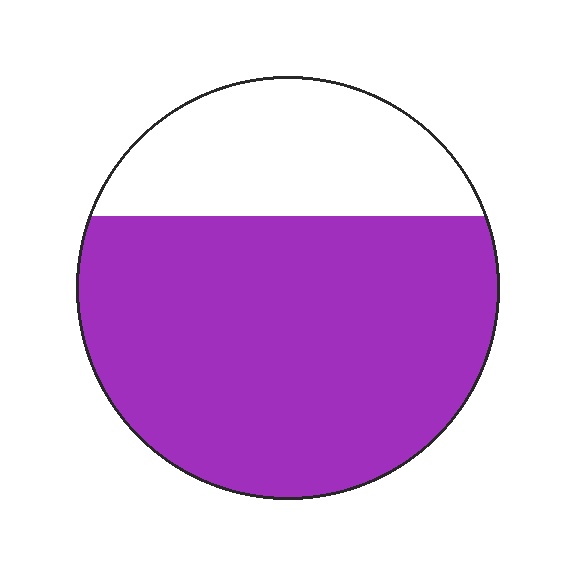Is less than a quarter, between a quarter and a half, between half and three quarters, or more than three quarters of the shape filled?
Between half and three quarters.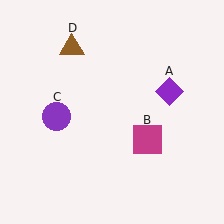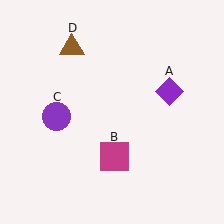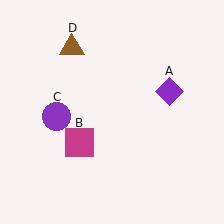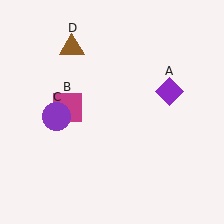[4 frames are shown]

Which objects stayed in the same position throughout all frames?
Purple diamond (object A) and purple circle (object C) and brown triangle (object D) remained stationary.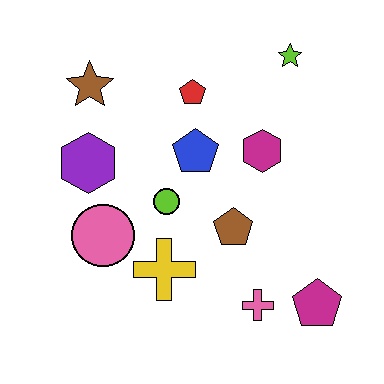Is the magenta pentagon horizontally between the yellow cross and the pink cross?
No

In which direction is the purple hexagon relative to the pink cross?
The purple hexagon is to the left of the pink cross.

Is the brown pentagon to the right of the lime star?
No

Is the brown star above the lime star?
No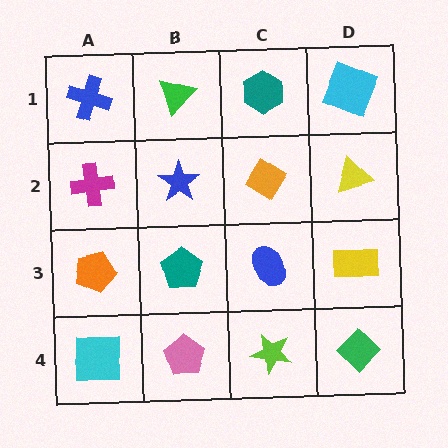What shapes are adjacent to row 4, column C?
A blue ellipse (row 3, column C), a pink pentagon (row 4, column B), a green diamond (row 4, column D).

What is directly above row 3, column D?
A yellow triangle.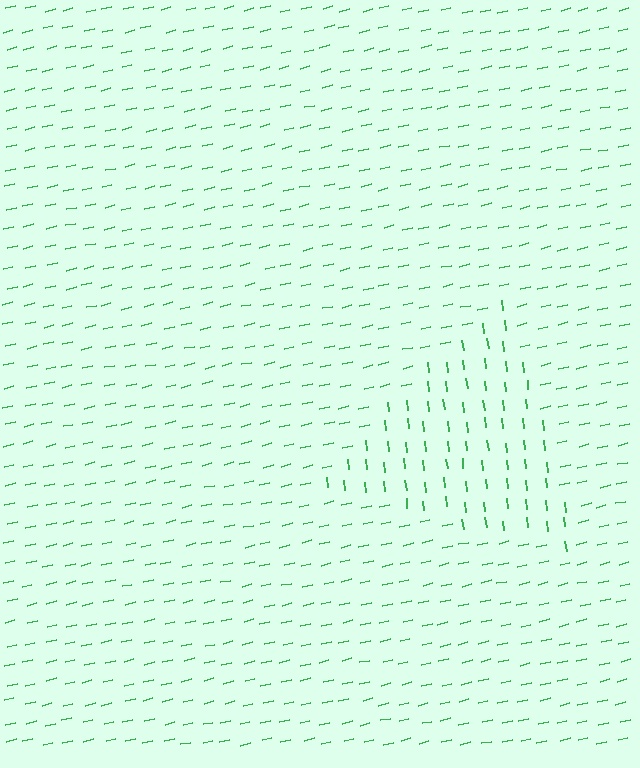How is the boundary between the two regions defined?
The boundary is defined purely by a change in line orientation (approximately 83 degrees difference). All lines are the same color and thickness.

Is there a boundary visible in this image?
Yes, there is a texture boundary formed by a change in line orientation.